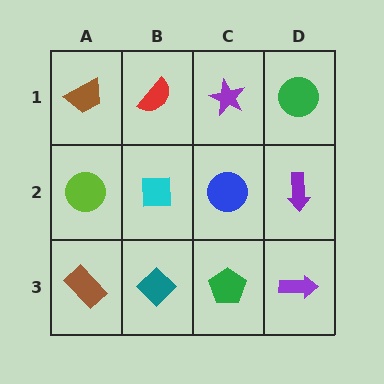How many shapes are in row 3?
4 shapes.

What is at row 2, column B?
A cyan square.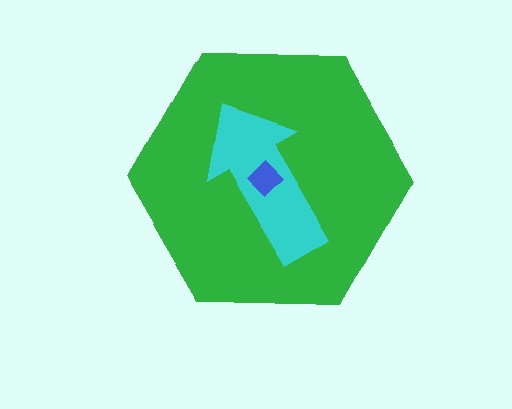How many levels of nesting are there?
3.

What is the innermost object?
The blue diamond.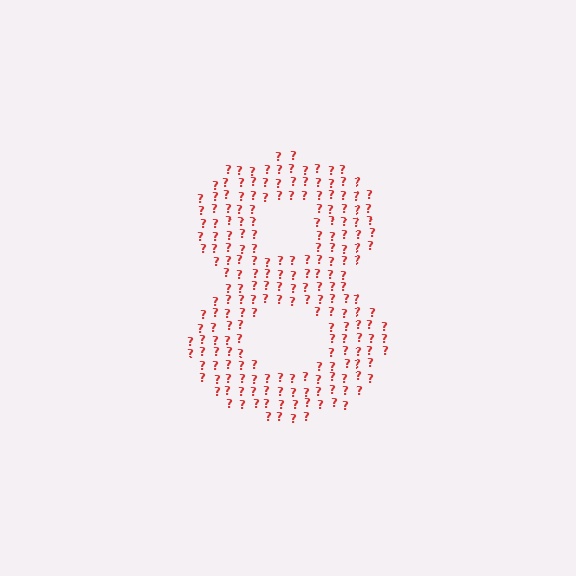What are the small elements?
The small elements are question marks.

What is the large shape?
The large shape is the digit 8.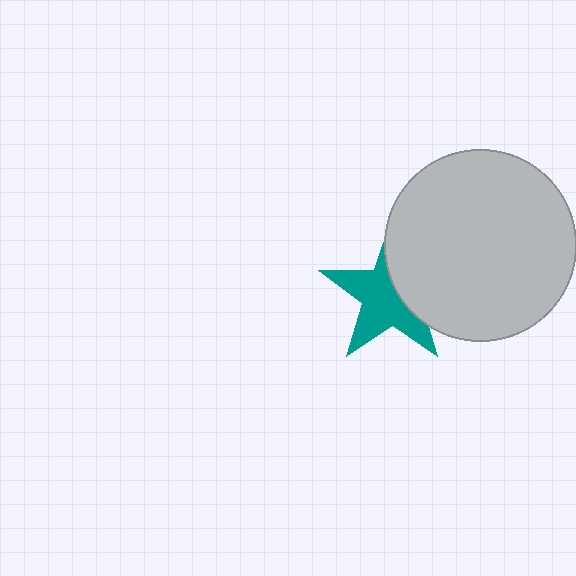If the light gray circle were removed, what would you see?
You would see the complete teal star.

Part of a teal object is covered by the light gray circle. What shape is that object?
It is a star.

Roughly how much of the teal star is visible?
About half of it is visible (roughly 61%).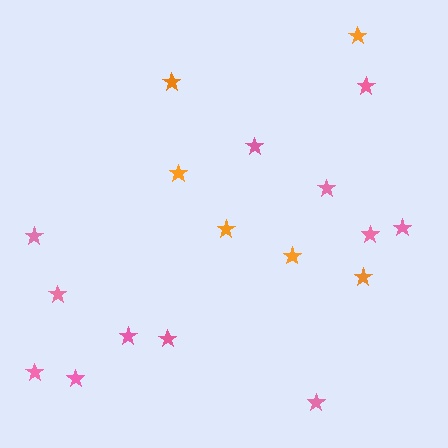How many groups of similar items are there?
There are 2 groups: one group of pink stars (12) and one group of orange stars (6).